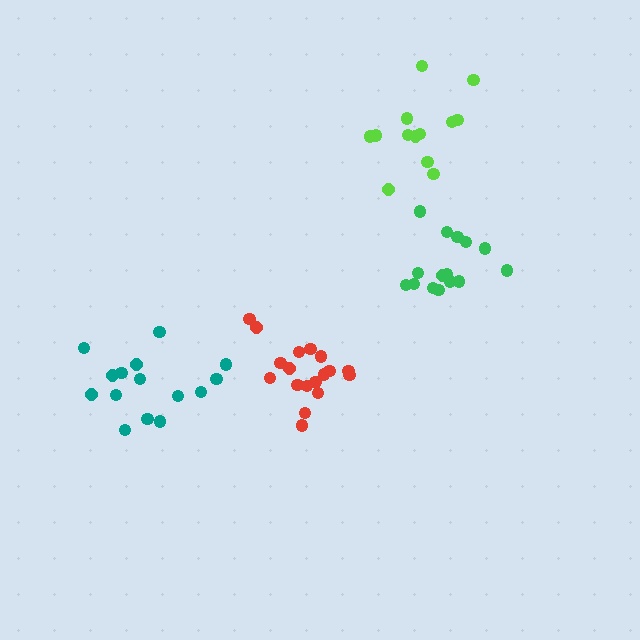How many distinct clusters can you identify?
There are 4 distinct clusters.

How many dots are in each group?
Group 1: 15 dots, Group 2: 18 dots, Group 3: 15 dots, Group 4: 13 dots (61 total).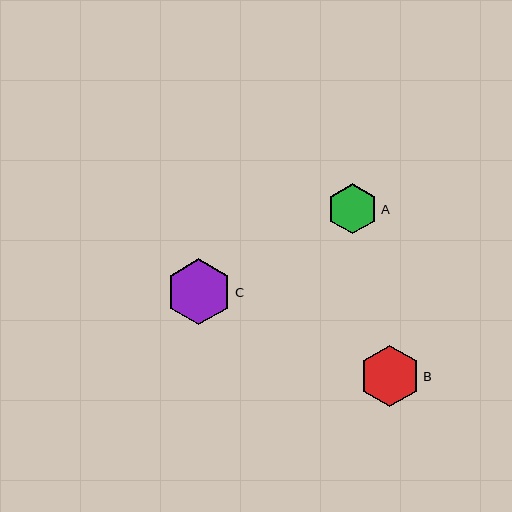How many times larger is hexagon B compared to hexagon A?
Hexagon B is approximately 1.2 times the size of hexagon A.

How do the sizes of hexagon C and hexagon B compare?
Hexagon C and hexagon B are approximately the same size.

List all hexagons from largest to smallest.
From largest to smallest: C, B, A.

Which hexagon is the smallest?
Hexagon A is the smallest with a size of approximately 50 pixels.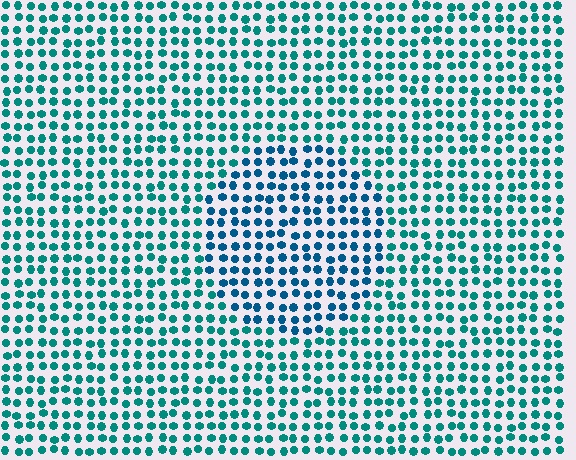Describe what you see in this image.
The image is filled with small teal elements in a uniform arrangement. A circle-shaped region is visible where the elements are tinted to a slightly different hue, forming a subtle color boundary.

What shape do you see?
I see a circle.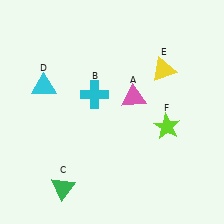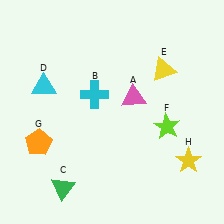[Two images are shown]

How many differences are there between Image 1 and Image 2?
There are 2 differences between the two images.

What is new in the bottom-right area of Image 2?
A yellow star (H) was added in the bottom-right area of Image 2.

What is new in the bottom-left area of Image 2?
An orange pentagon (G) was added in the bottom-left area of Image 2.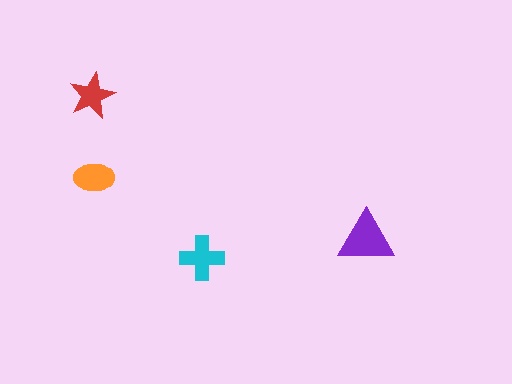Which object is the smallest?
The red star.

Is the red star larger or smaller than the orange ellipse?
Smaller.